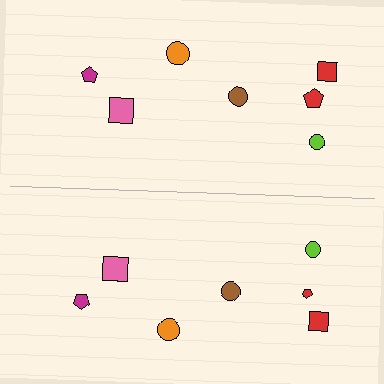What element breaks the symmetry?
The red pentagon on the bottom side has a different size than its mirror counterpart.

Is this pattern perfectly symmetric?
No, the pattern is not perfectly symmetric. The red pentagon on the bottom side has a different size than its mirror counterpart.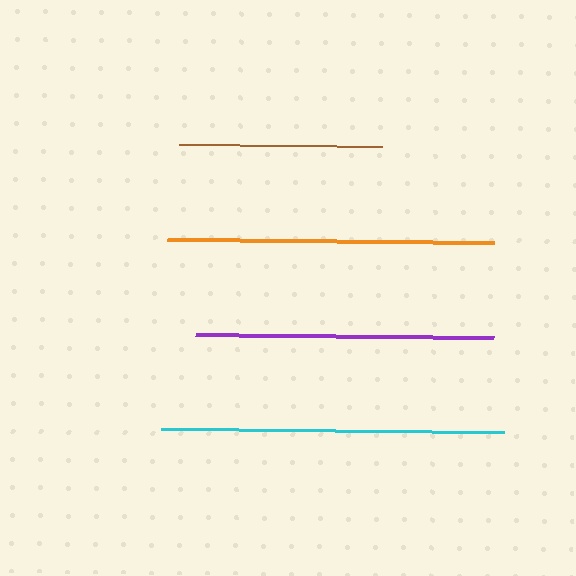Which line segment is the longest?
The cyan line is the longest at approximately 344 pixels.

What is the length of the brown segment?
The brown segment is approximately 203 pixels long.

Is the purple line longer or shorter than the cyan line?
The cyan line is longer than the purple line.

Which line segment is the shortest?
The brown line is the shortest at approximately 203 pixels.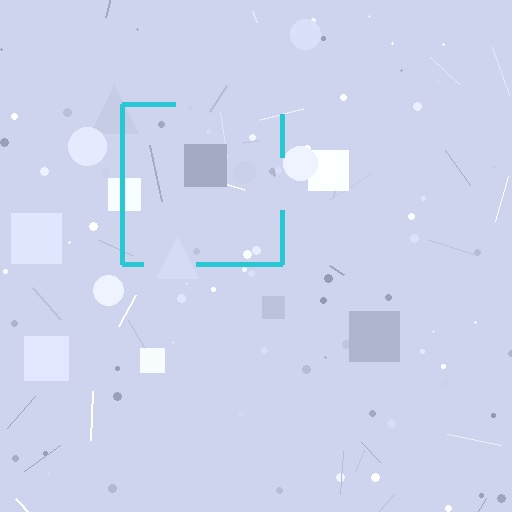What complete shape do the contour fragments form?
The contour fragments form a square.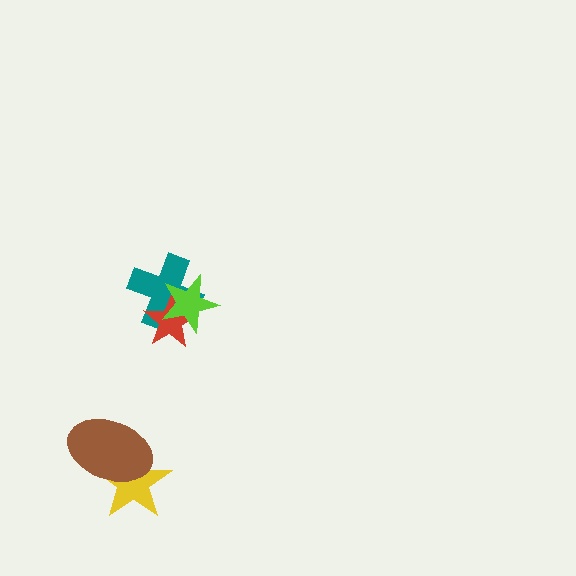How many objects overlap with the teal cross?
2 objects overlap with the teal cross.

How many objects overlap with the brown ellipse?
1 object overlaps with the brown ellipse.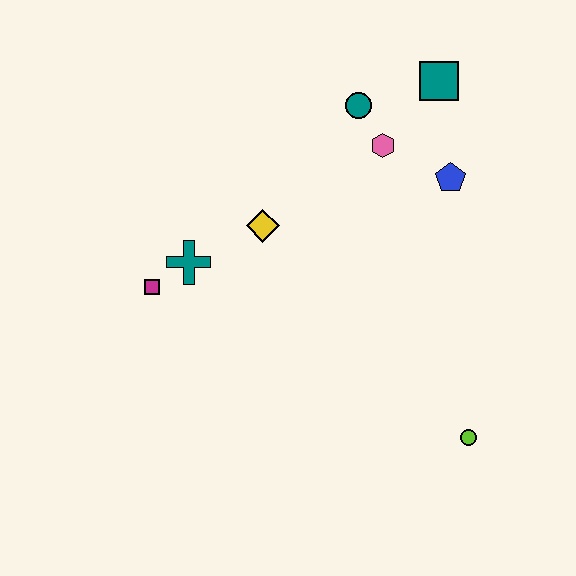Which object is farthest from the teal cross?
The lime circle is farthest from the teal cross.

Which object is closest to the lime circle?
The blue pentagon is closest to the lime circle.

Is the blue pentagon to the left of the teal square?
No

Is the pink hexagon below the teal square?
Yes